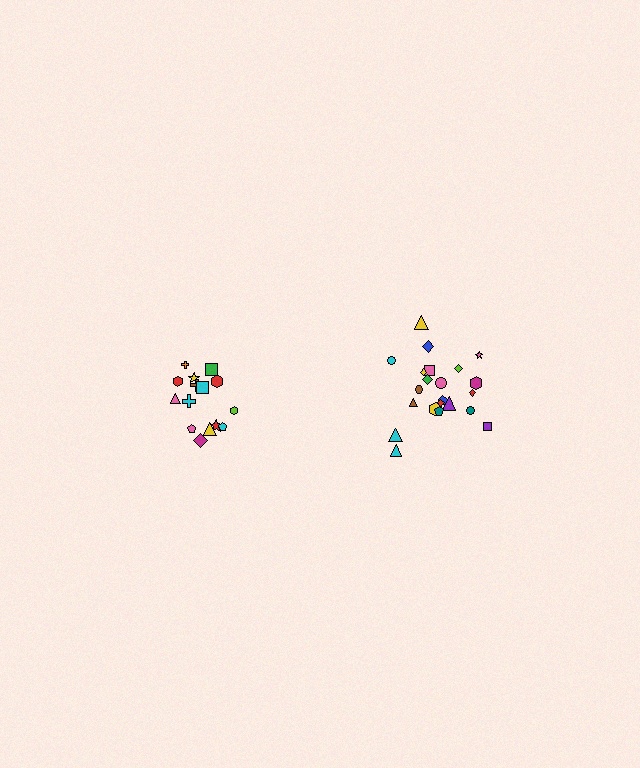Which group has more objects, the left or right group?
The right group.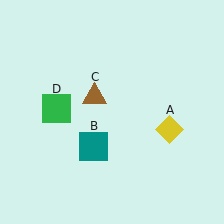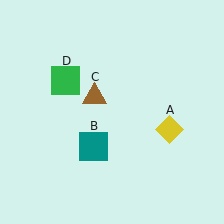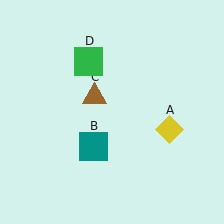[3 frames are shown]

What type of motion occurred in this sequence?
The green square (object D) rotated clockwise around the center of the scene.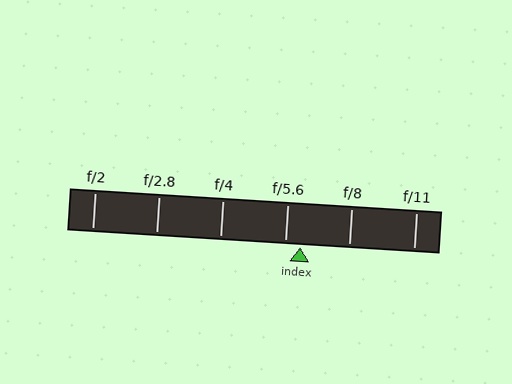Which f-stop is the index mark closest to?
The index mark is closest to f/5.6.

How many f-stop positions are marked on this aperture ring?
There are 6 f-stop positions marked.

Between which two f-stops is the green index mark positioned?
The index mark is between f/5.6 and f/8.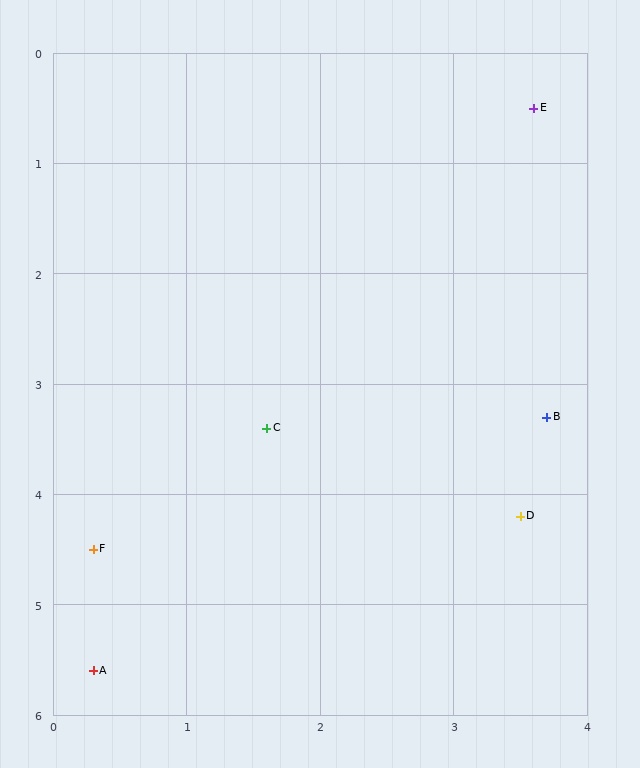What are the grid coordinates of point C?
Point C is at approximately (1.6, 3.4).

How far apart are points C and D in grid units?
Points C and D are about 2.1 grid units apart.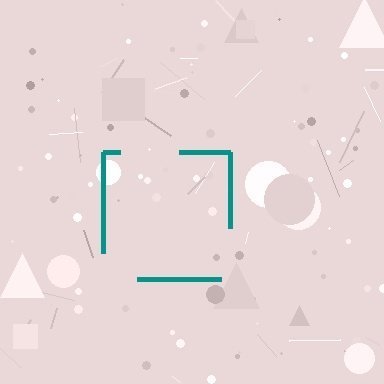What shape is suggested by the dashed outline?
The dashed outline suggests a square.